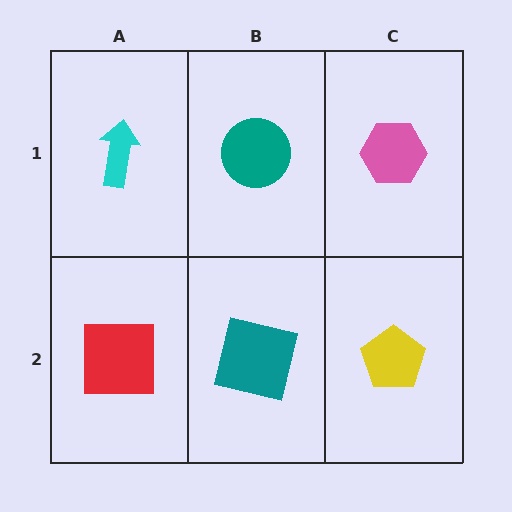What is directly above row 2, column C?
A pink hexagon.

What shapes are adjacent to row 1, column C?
A yellow pentagon (row 2, column C), a teal circle (row 1, column B).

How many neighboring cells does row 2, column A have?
2.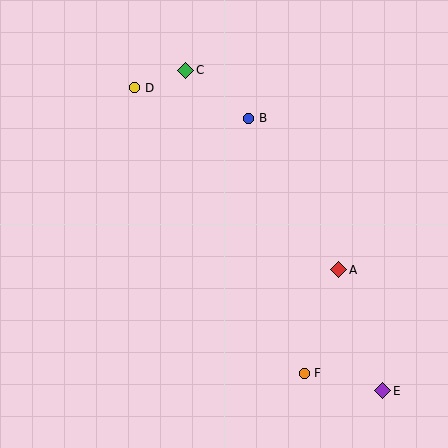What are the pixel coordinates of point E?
Point E is at (383, 391).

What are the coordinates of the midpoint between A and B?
The midpoint between A and B is at (294, 194).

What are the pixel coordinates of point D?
Point D is at (135, 88).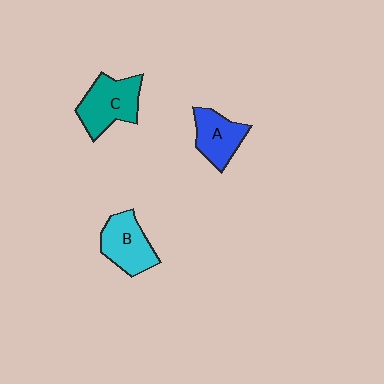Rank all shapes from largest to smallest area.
From largest to smallest: C (teal), B (cyan), A (blue).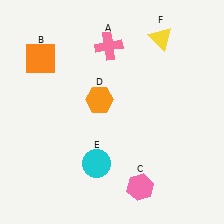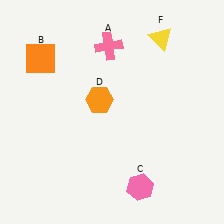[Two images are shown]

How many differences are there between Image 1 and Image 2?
There is 1 difference between the two images.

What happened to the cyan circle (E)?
The cyan circle (E) was removed in Image 2. It was in the bottom-left area of Image 1.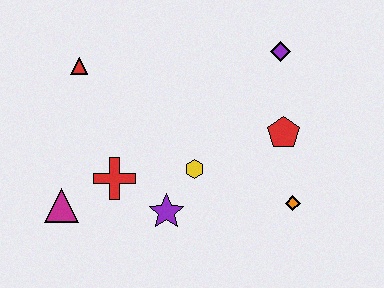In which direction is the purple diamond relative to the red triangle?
The purple diamond is to the right of the red triangle.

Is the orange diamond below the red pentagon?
Yes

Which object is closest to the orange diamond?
The red pentagon is closest to the orange diamond.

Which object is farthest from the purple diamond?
The magenta triangle is farthest from the purple diamond.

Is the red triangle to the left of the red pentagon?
Yes